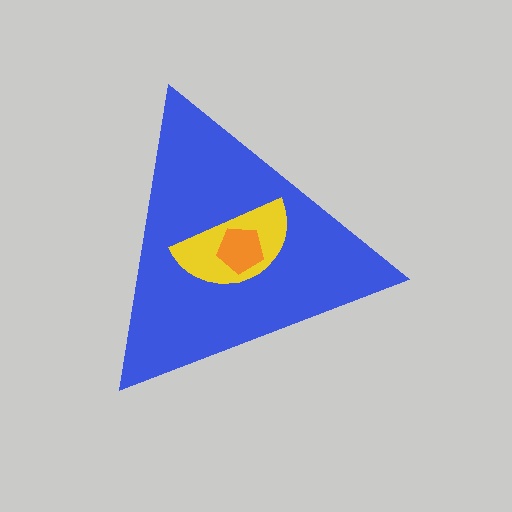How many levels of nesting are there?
3.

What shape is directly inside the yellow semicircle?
The orange pentagon.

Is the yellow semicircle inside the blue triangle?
Yes.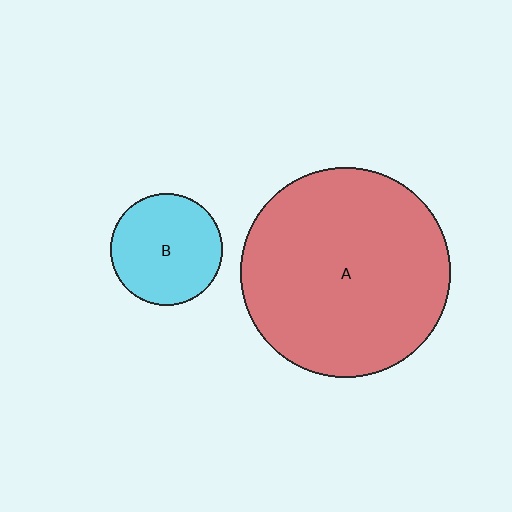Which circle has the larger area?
Circle A (red).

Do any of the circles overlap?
No, none of the circles overlap.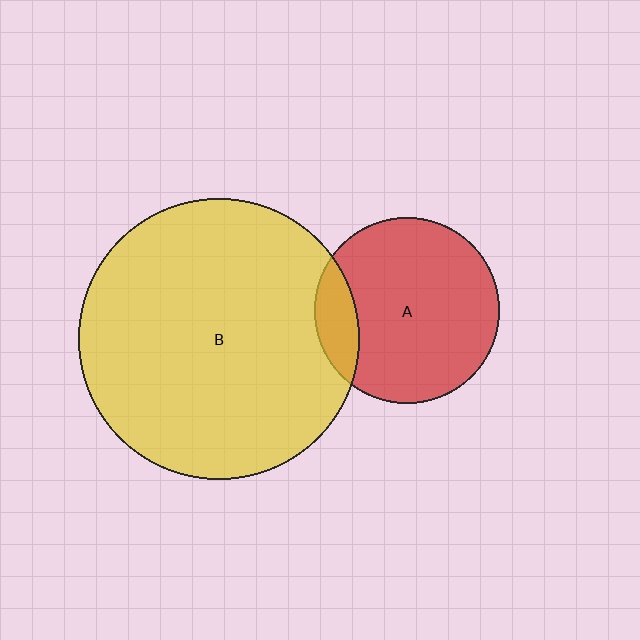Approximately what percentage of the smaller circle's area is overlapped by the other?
Approximately 15%.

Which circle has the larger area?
Circle B (yellow).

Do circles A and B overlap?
Yes.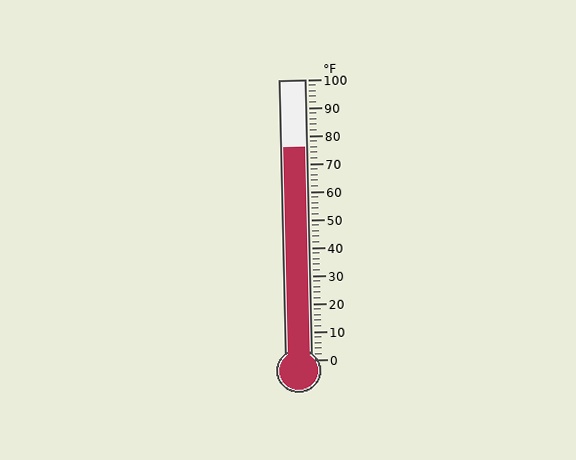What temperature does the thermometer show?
The thermometer shows approximately 76°F.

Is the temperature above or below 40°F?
The temperature is above 40°F.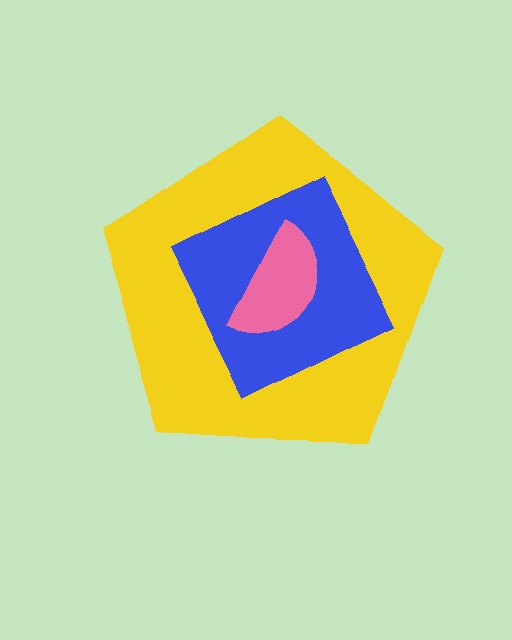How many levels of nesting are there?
3.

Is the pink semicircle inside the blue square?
Yes.